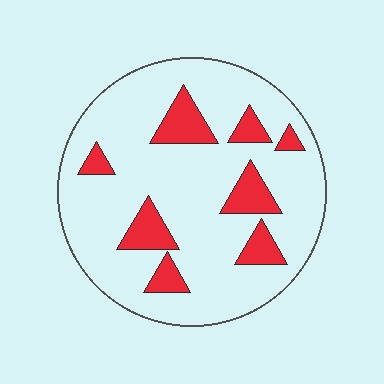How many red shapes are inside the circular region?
8.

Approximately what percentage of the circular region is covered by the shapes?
Approximately 20%.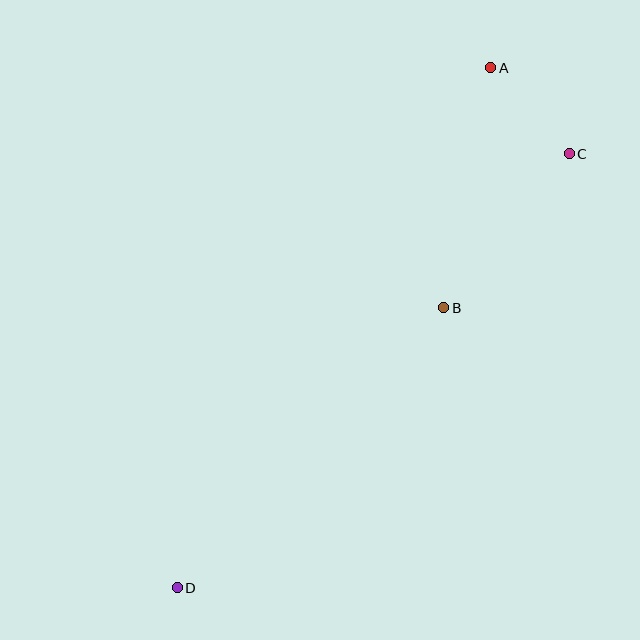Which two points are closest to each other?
Points A and C are closest to each other.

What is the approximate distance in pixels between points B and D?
The distance between B and D is approximately 386 pixels.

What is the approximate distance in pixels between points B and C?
The distance between B and C is approximately 199 pixels.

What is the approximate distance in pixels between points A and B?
The distance between A and B is approximately 244 pixels.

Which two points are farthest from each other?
Points A and D are farthest from each other.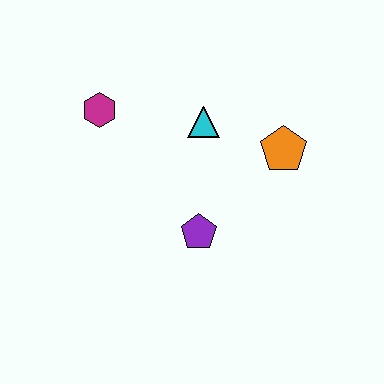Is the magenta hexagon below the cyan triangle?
No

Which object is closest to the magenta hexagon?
The cyan triangle is closest to the magenta hexagon.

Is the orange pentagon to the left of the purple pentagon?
No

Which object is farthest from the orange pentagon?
The magenta hexagon is farthest from the orange pentagon.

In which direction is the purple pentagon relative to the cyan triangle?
The purple pentagon is below the cyan triangle.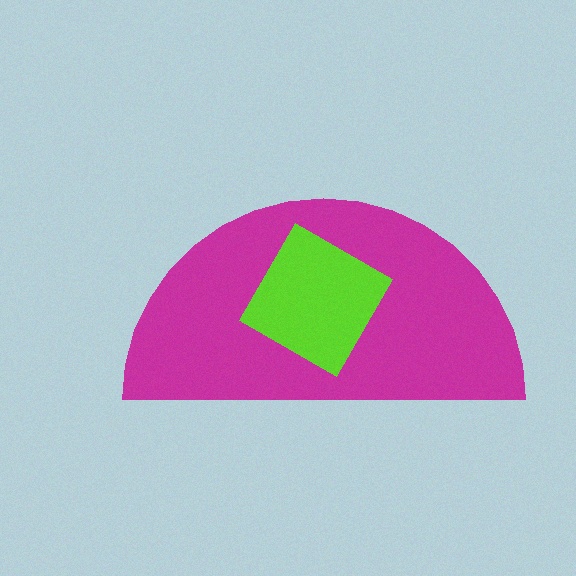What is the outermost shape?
The magenta semicircle.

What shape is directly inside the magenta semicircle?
The lime square.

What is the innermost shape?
The lime square.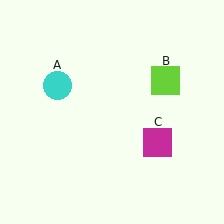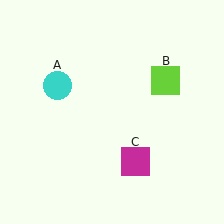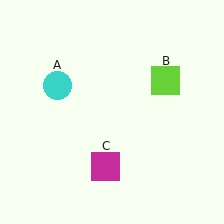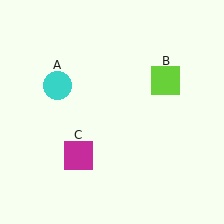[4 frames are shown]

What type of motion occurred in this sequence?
The magenta square (object C) rotated clockwise around the center of the scene.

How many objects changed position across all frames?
1 object changed position: magenta square (object C).